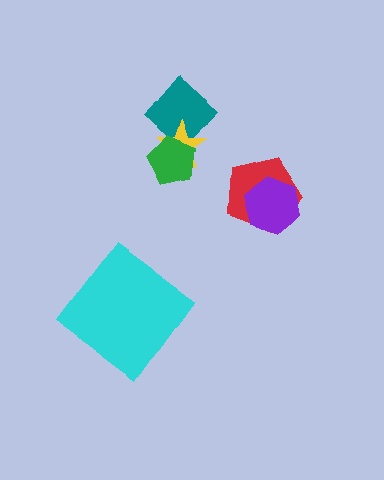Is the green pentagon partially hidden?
No, no other shape covers it.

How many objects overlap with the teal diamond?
2 objects overlap with the teal diamond.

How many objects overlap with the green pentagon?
2 objects overlap with the green pentagon.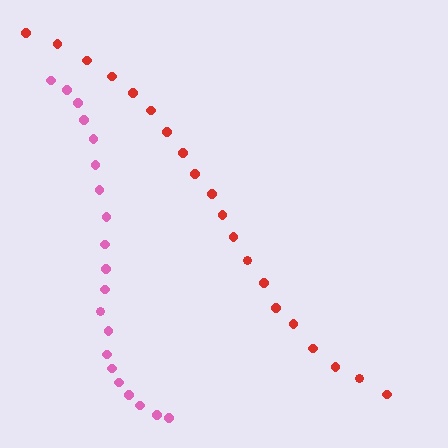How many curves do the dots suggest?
There are 2 distinct paths.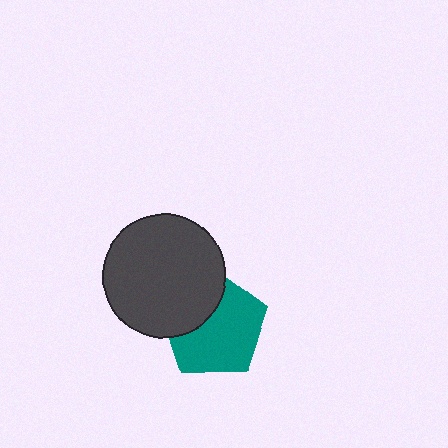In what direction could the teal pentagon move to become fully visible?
The teal pentagon could move toward the lower-right. That would shift it out from behind the dark gray circle entirely.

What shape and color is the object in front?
The object in front is a dark gray circle.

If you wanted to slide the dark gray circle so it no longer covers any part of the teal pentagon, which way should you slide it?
Slide it toward the upper-left — that is the most direct way to separate the two shapes.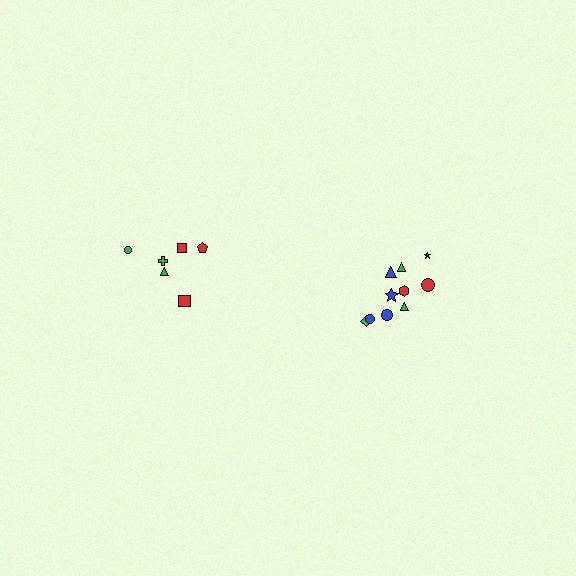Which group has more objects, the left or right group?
The right group.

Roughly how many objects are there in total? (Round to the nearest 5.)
Roughly 15 objects in total.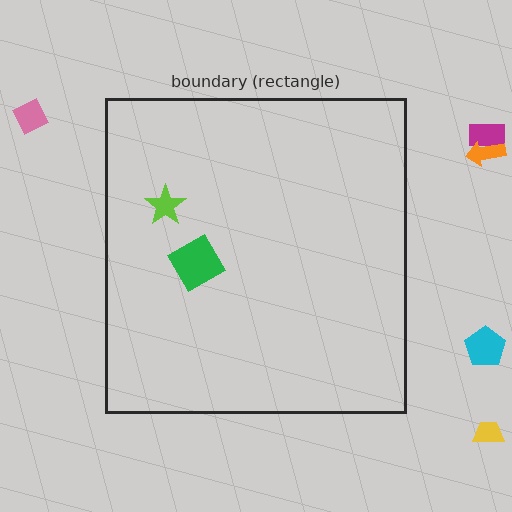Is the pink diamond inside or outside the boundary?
Outside.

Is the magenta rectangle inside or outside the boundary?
Outside.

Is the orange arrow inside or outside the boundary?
Outside.